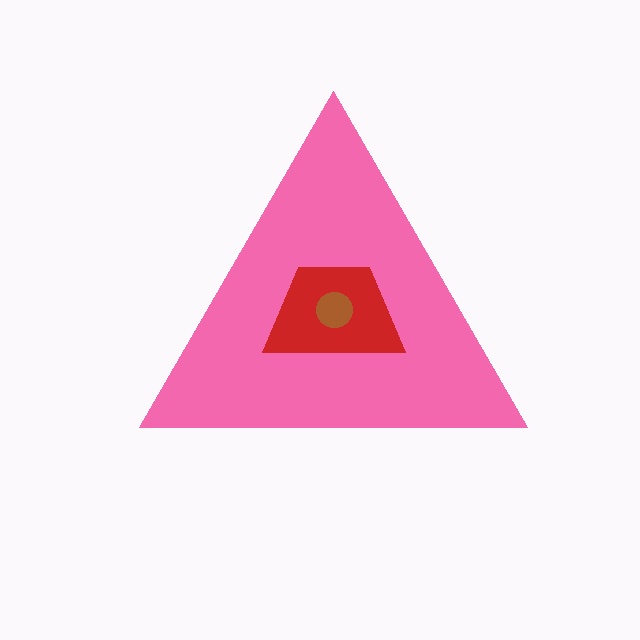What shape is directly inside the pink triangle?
The red trapezoid.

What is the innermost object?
The brown circle.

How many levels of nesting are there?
3.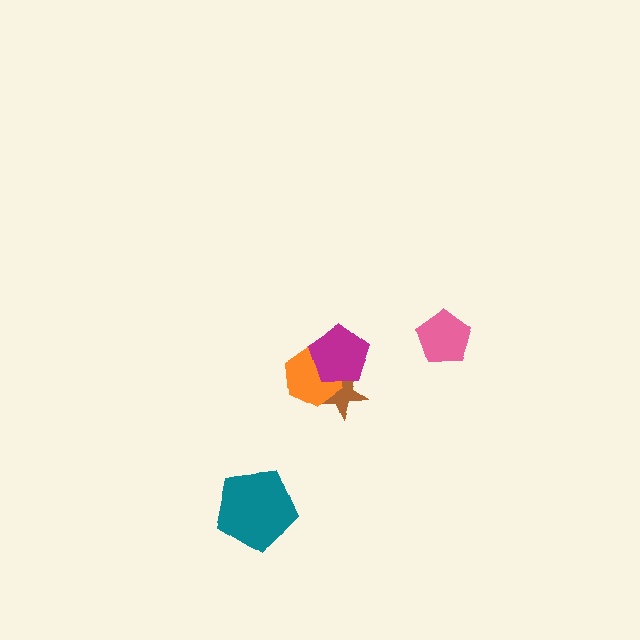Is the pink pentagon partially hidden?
No, no other shape covers it.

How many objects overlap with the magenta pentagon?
2 objects overlap with the magenta pentagon.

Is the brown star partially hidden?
Yes, it is partially covered by another shape.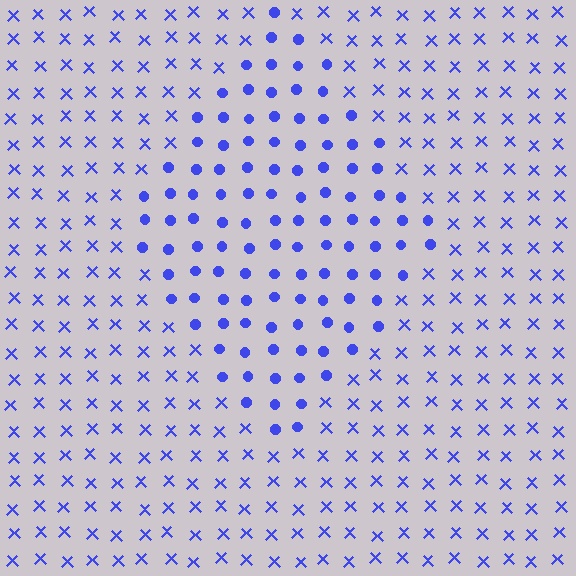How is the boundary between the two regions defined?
The boundary is defined by a change in element shape: circles inside vs. X marks outside. All elements share the same color and spacing.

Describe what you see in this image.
The image is filled with small blue elements arranged in a uniform grid. A diamond-shaped region contains circles, while the surrounding area contains X marks. The boundary is defined purely by the change in element shape.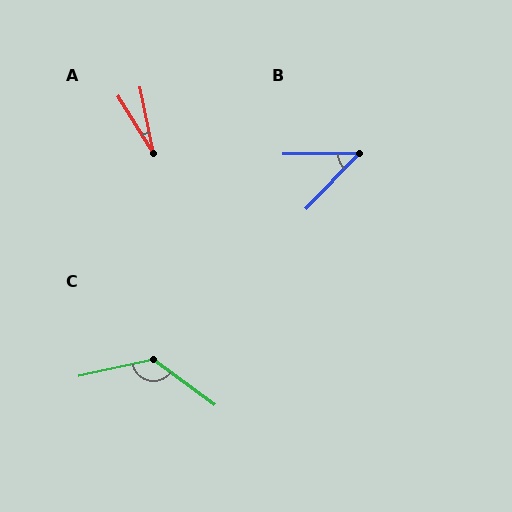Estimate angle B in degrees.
Approximately 46 degrees.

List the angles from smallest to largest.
A (21°), B (46°), C (131°).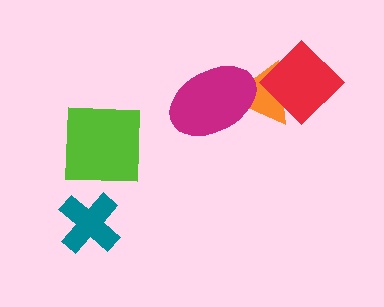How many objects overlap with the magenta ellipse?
1 object overlaps with the magenta ellipse.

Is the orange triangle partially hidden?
Yes, it is partially covered by another shape.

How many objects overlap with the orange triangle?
2 objects overlap with the orange triangle.